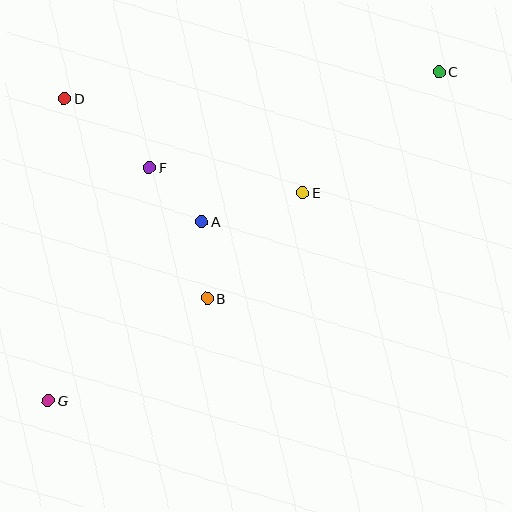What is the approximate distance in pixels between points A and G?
The distance between A and G is approximately 236 pixels.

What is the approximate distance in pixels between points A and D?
The distance between A and D is approximately 184 pixels.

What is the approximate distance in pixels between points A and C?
The distance between A and C is approximately 281 pixels.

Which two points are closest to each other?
Points A and F are closest to each other.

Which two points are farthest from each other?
Points C and G are farthest from each other.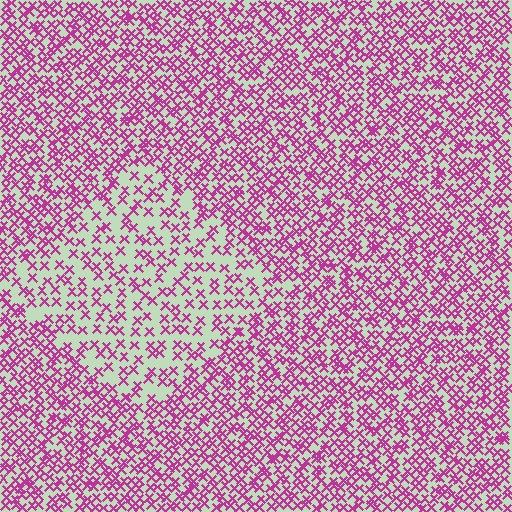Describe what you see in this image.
The image contains small magenta elements arranged at two different densities. A diamond-shaped region is visible where the elements are less densely packed than the surrounding area.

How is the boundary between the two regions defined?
The boundary is defined by a change in element density (approximately 2.0x ratio). All elements are the same color, size, and shape.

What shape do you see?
I see a diamond.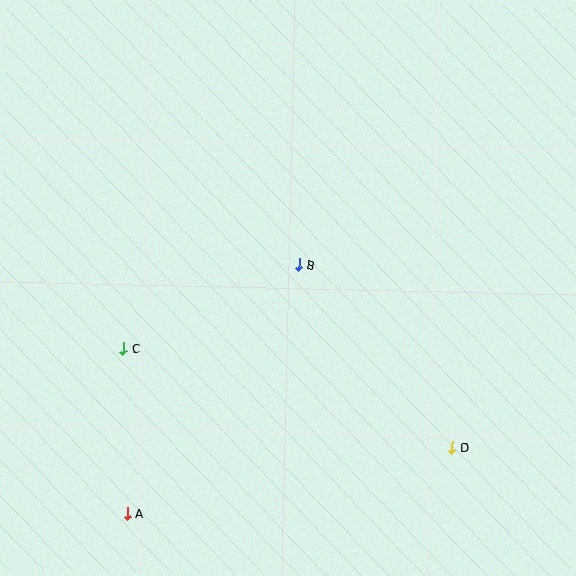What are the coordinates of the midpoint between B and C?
The midpoint between B and C is at (211, 307).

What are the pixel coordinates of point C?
Point C is at (123, 349).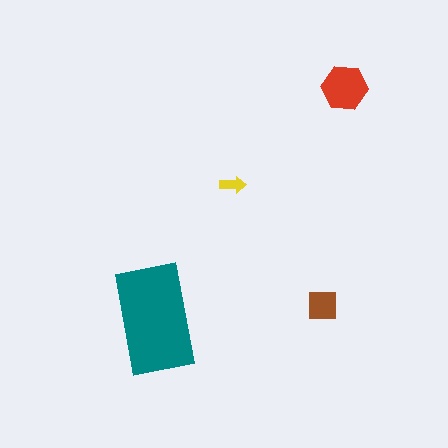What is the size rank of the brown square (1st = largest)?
3rd.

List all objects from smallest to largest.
The yellow arrow, the brown square, the red hexagon, the teal rectangle.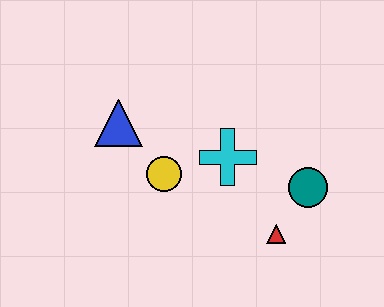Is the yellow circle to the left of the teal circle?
Yes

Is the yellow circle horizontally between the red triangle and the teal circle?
No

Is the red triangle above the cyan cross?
No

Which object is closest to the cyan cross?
The yellow circle is closest to the cyan cross.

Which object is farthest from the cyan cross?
The blue triangle is farthest from the cyan cross.